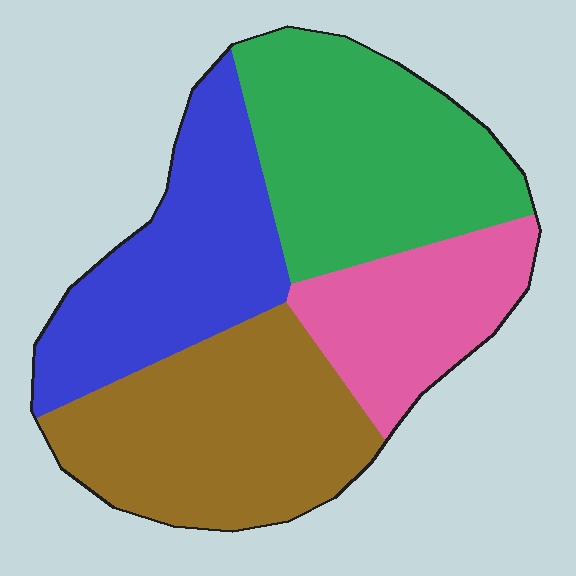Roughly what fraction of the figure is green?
Green takes up about one quarter (1/4) of the figure.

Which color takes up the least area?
Pink, at roughly 15%.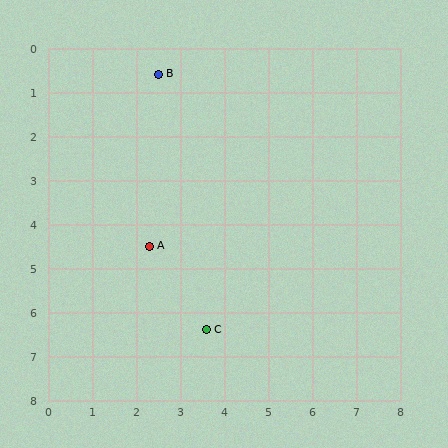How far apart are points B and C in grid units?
Points B and C are about 5.9 grid units apart.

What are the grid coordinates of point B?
Point B is at approximately (2.5, 0.6).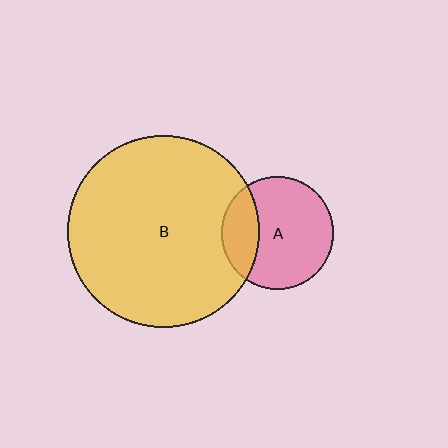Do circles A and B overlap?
Yes.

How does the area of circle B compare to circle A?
Approximately 2.9 times.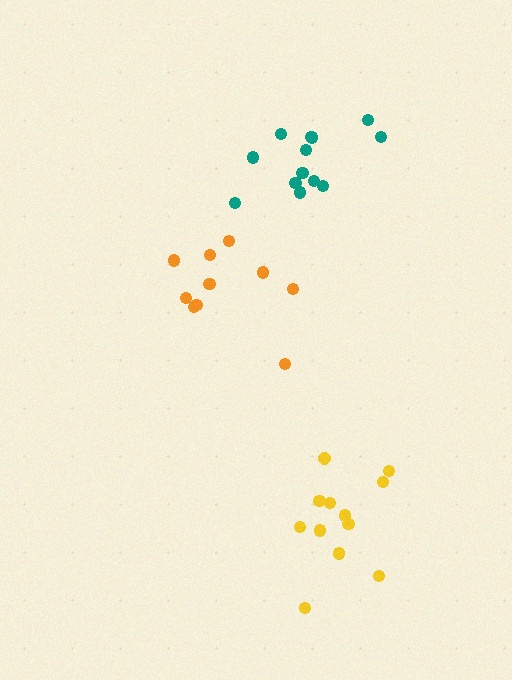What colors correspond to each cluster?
The clusters are colored: yellow, teal, orange.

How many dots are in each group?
Group 1: 12 dots, Group 2: 13 dots, Group 3: 10 dots (35 total).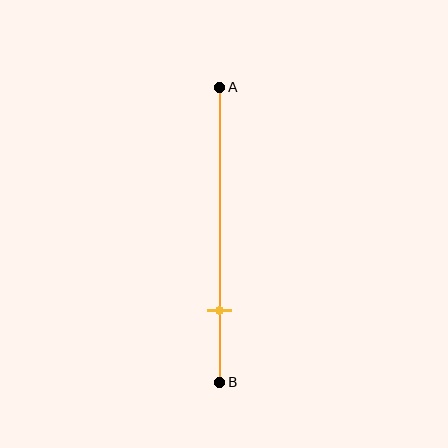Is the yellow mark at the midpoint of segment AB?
No, the mark is at about 75% from A, not at the 50% midpoint.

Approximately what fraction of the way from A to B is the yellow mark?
The yellow mark is approximately 75% of the way from A to B.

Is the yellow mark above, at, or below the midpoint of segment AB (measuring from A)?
The yellow mark is below the midpoint of segment AB.